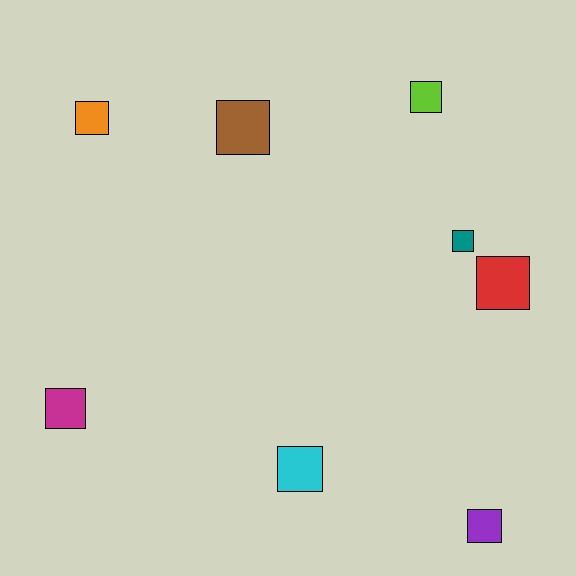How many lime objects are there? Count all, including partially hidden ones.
There is 1 lime object.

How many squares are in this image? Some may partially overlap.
There are 8 squares.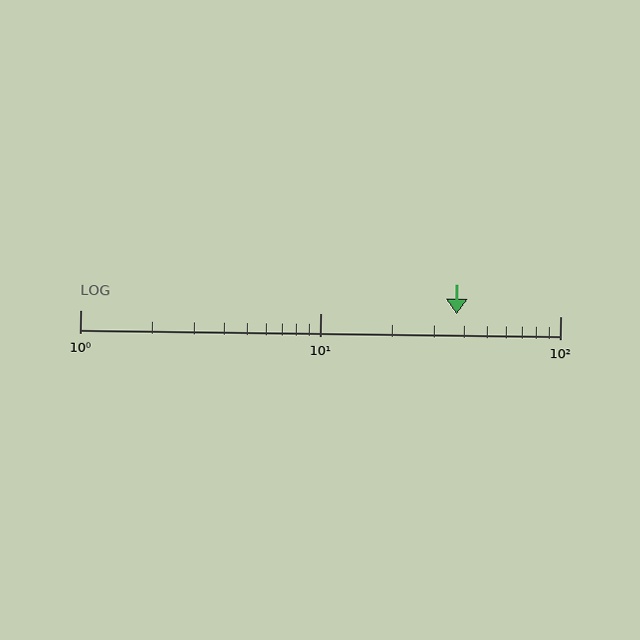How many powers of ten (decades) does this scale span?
The scale spans 2 decades, from 1 to 100.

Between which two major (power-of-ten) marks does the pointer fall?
The pointer is between 10 and 100.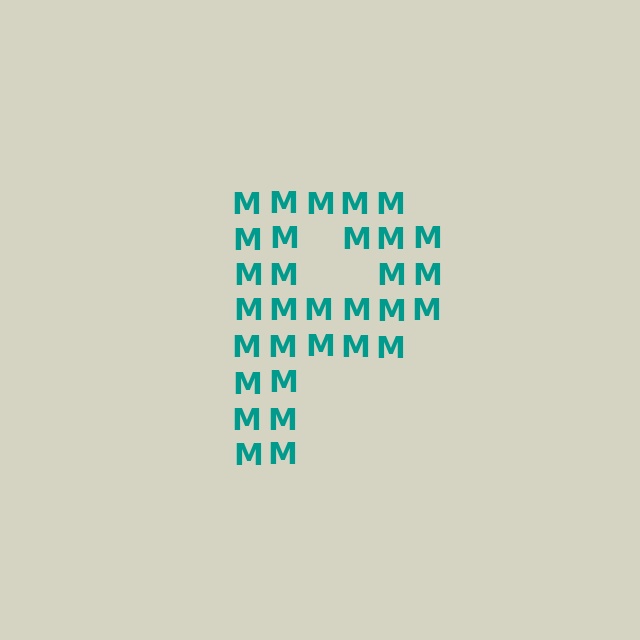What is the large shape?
The large shape is the letter P.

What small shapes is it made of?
It is made of small letter M's.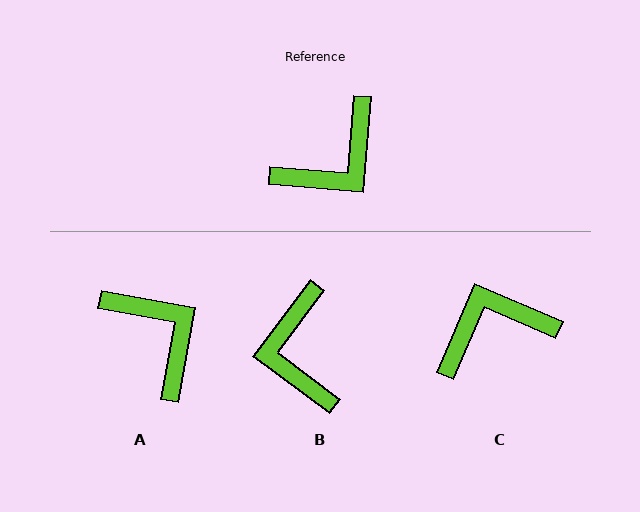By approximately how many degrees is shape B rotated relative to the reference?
Approximately 122 degrees clockwise.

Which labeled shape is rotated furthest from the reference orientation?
C, about 162 degrees away.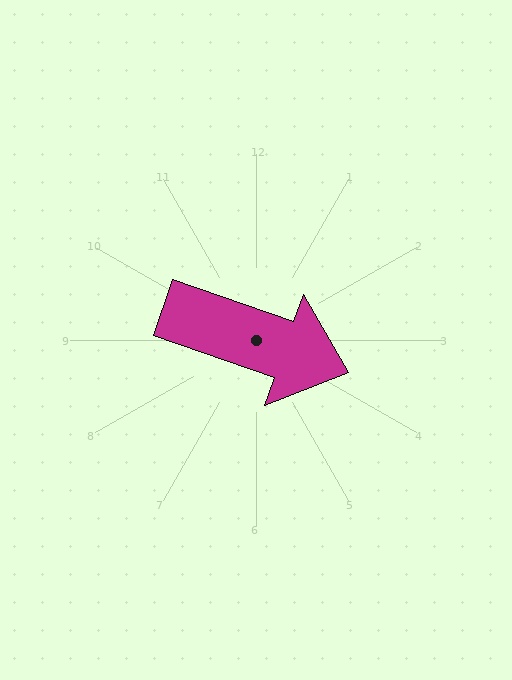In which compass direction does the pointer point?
East.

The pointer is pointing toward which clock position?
Roughly 4 o'clock.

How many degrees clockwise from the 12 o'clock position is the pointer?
Approximately 109 degrees.